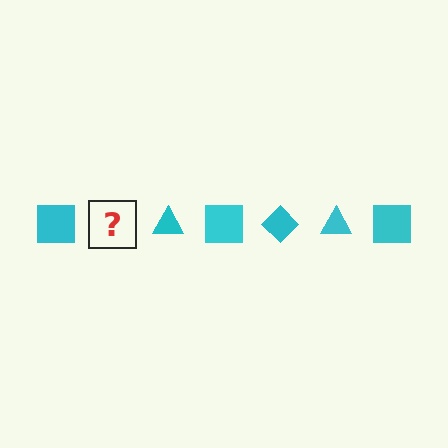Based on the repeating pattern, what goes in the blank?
The blank should be a cyan diamond.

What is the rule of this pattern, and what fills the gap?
The rule is that the pattern cycles through square, diamond, triangle shapes in cyan. The gap should be filled with a cyan diamond.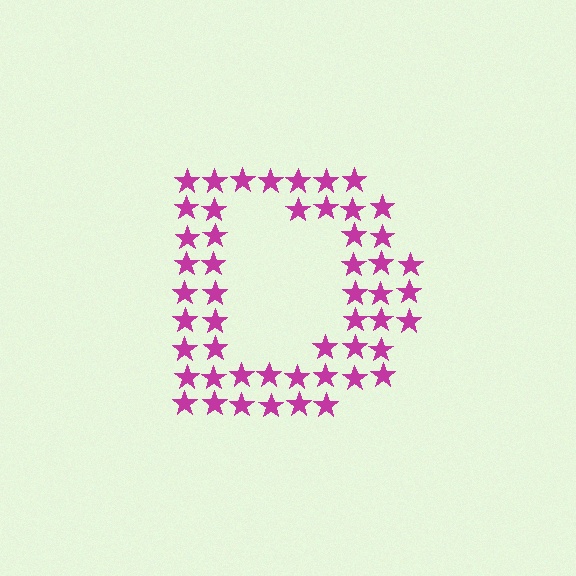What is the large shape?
The large shape is the letter D.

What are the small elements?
The small elements are stars.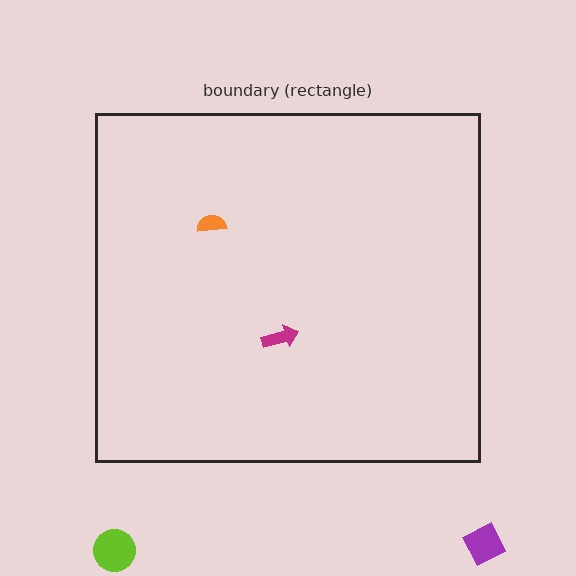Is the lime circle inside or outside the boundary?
Outside.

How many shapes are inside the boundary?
2 inside, 2 outside.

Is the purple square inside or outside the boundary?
Outside.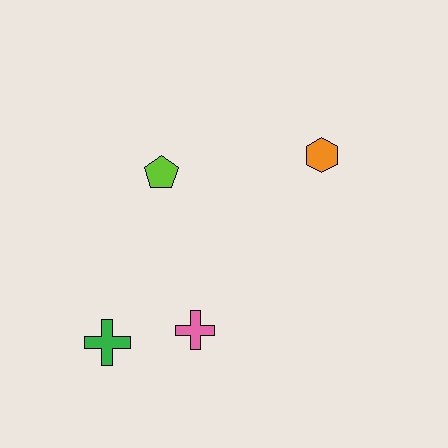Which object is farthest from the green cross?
The orange hexagon is farthest from the green cross.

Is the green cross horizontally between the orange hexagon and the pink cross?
No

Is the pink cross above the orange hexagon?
No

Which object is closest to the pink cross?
The green cross is closest to the pink cross.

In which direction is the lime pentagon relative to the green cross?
The lime pentagon is above the green cross.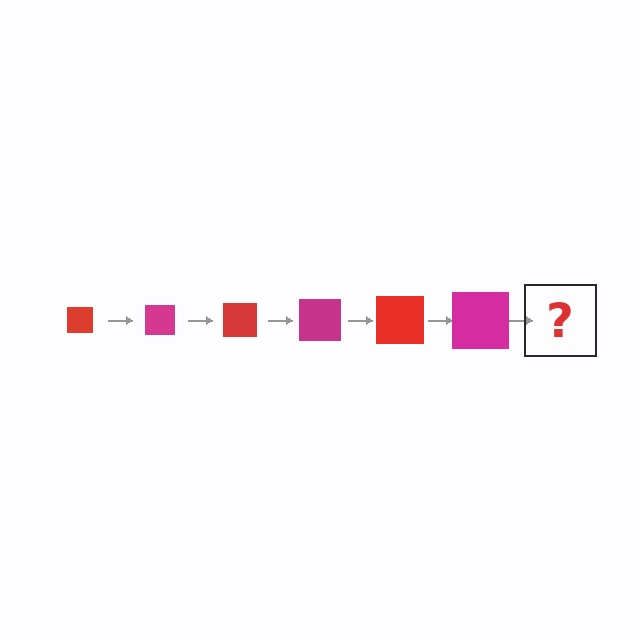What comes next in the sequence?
The next element should be a red square, larger than the previous one.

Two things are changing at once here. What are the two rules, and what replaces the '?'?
The two rules are that the square grows larger each step and the color cycles through red and magenta. The '?' should be a red square, larger than the previous one.